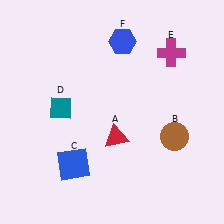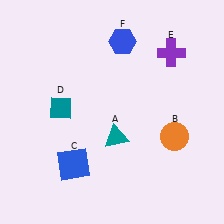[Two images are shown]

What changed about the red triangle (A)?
In Image 1, A is red. In Image 2, it changed to teal.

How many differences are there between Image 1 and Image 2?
There are 3 differences between the two images.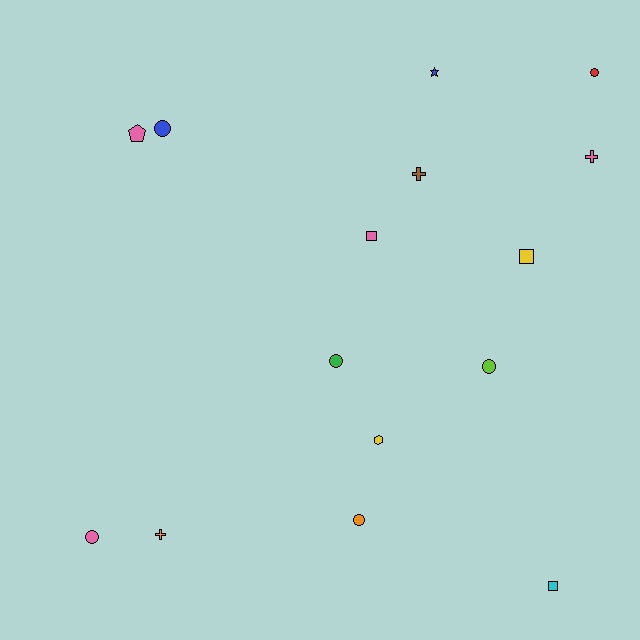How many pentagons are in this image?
There is 1 pentagon.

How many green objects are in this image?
There is 1 green object.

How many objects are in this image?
There are 15 objects.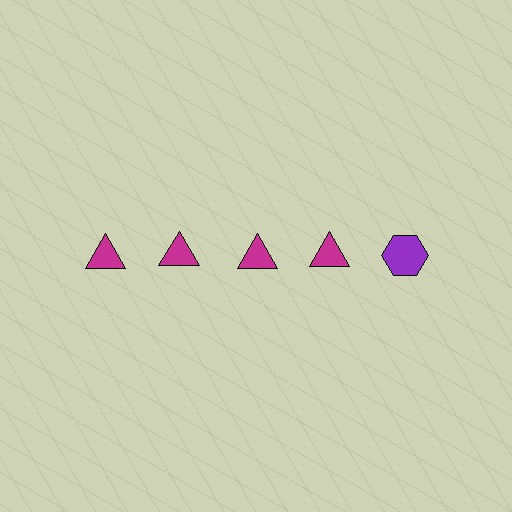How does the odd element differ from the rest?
It differs in both color (purple instead of magenta) and shape (hexagon instead of triangle).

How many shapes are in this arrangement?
There are 5 shapes arranged in a grid pattern.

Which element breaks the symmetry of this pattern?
The purple hexagon in the top row, rightmost column breaks the symmetry. All other shapes are magenta triangles.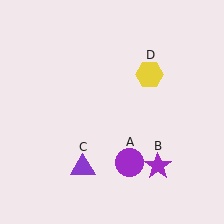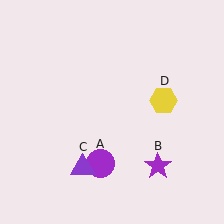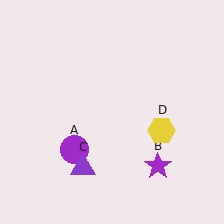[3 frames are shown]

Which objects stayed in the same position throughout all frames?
Purple star (object B) and purple triangle (object C) remained stationary.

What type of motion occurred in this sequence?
The purple circle (object A), yellow hexagon (object D) rotated clockwise around the center of the scene.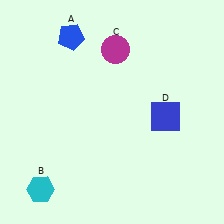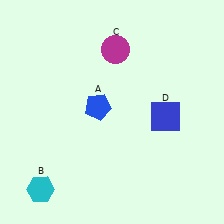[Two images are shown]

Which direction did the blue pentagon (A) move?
The blue pentagon (A) moved down.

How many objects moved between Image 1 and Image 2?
1 object moved between the two images.